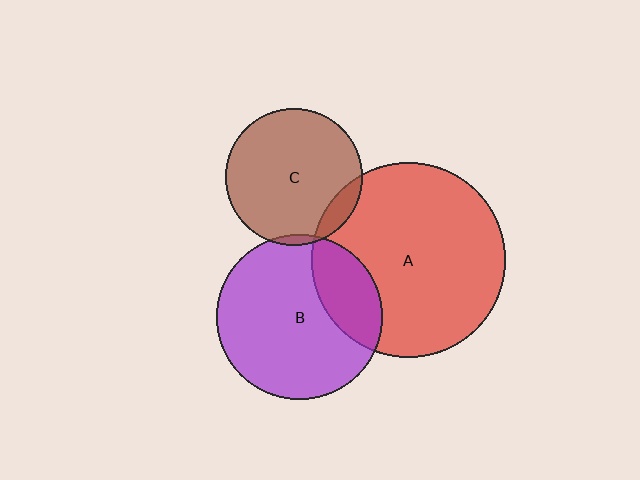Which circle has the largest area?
Circle A (red).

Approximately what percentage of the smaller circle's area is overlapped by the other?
Approximately 25%.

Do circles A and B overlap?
Yes.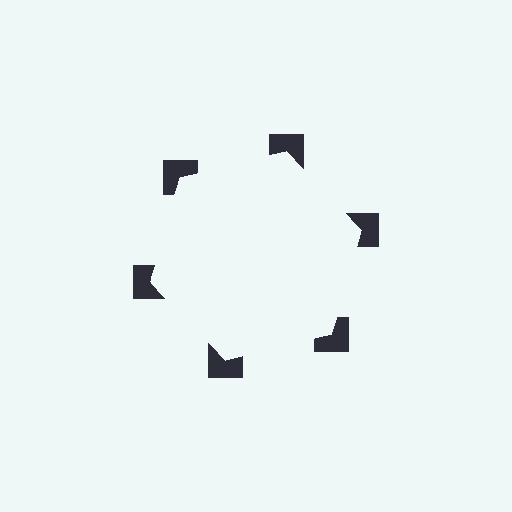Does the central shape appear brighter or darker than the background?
It typically appears slightly brighter than the background, even though no actual brightness change is drawn.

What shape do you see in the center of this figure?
An illusory hexagon — its edges are inferred from the aligned wedge cuts in the notched squares, not physically drawn.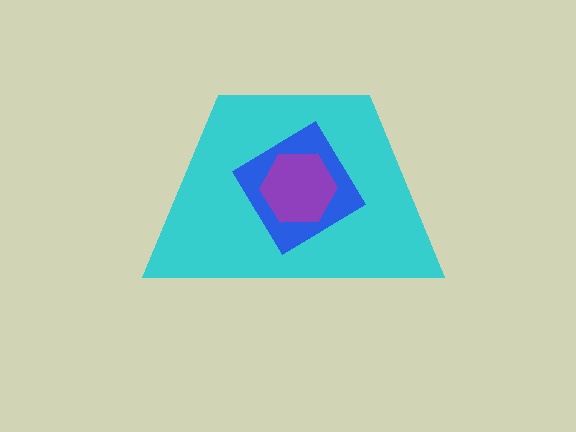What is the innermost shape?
The purple hexagon.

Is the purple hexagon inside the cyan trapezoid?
Yes.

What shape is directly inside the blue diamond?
The purple hexagon.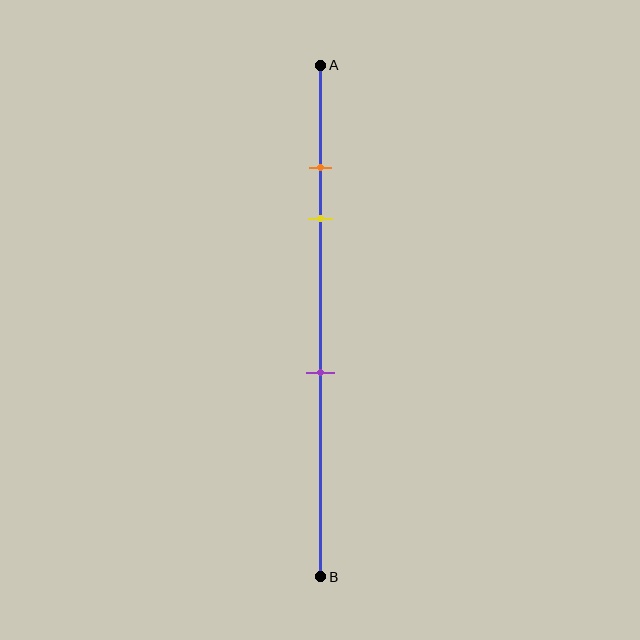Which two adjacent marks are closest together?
The orange and yellow marks are the closest adjacent pair.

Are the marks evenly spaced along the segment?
No, the marks are not evenly spaced.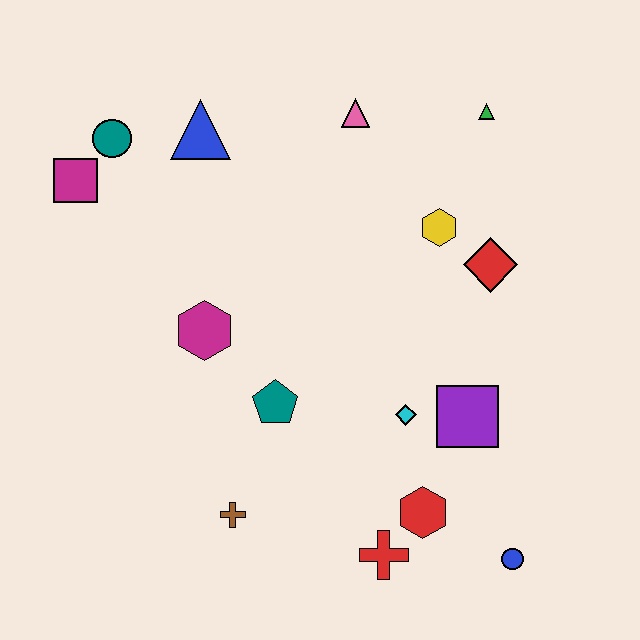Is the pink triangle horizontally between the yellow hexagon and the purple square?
No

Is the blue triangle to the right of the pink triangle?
No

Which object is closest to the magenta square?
The teal circle is closest to the magenta square.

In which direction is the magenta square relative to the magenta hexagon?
The magenta square is above the magenta hexagon.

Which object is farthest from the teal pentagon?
The green triangle is farthest from the teal pentagon.